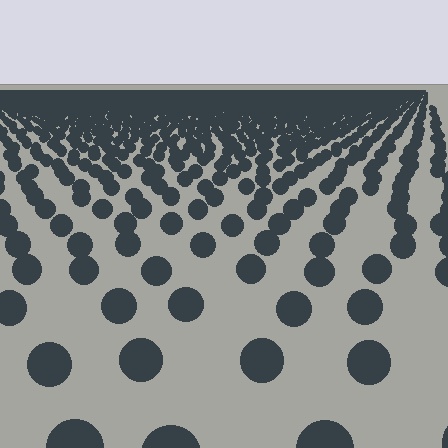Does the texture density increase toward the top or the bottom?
Density increases toward the top.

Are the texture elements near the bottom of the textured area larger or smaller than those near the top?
Larger. Near the bottom, elements are closer to the viewer and appear at a bigger on-screen size.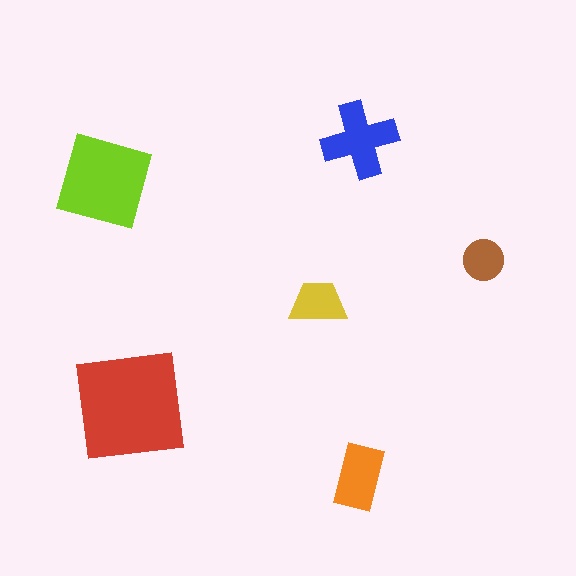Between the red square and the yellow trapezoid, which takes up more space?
The red square.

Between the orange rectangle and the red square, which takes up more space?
The red square.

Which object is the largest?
The red square.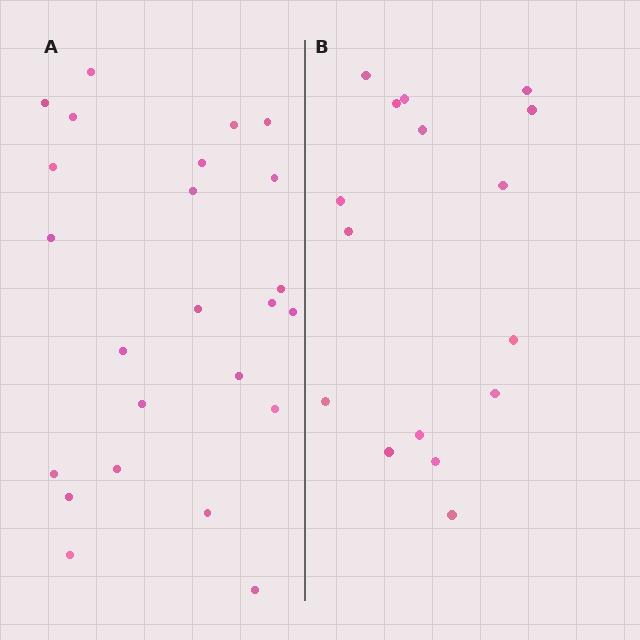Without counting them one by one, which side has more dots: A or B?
Region A (the left region) has more dots.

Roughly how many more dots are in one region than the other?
Region A has roughly 8 or so more dots than region B.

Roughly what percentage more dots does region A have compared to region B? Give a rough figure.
About 50% more.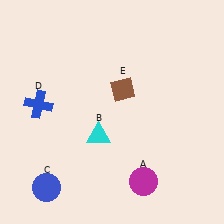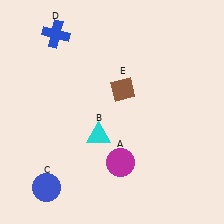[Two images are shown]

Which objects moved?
The objects that moved are: the magenta circle (A), the blue cross (D).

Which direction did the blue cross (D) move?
The blue cross (D) moved up.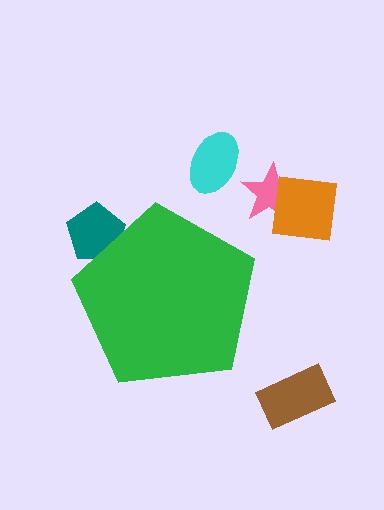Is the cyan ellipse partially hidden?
No, the cyan ellipse is fully visible.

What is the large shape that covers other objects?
A green pentagon.